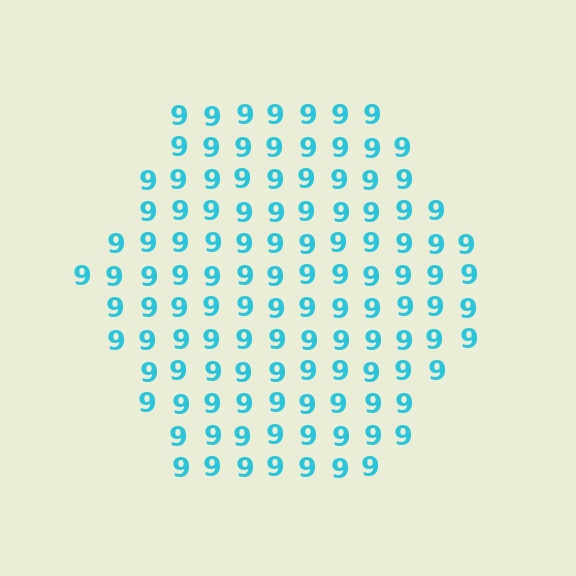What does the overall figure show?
The overall figure shows a hexagon.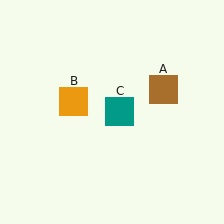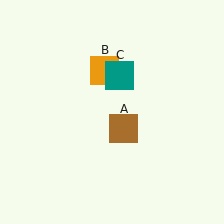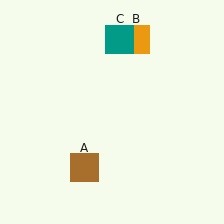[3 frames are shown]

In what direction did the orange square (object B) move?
The orange square (object B) moved up and to the right.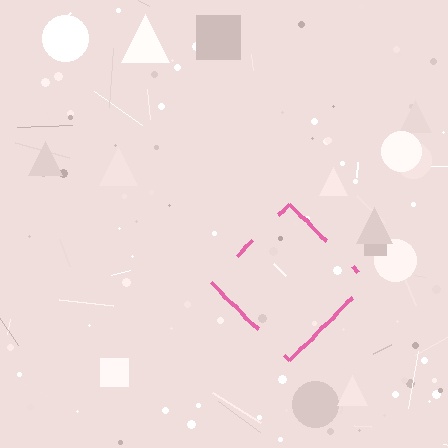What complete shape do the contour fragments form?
The contour fragments form a diamond.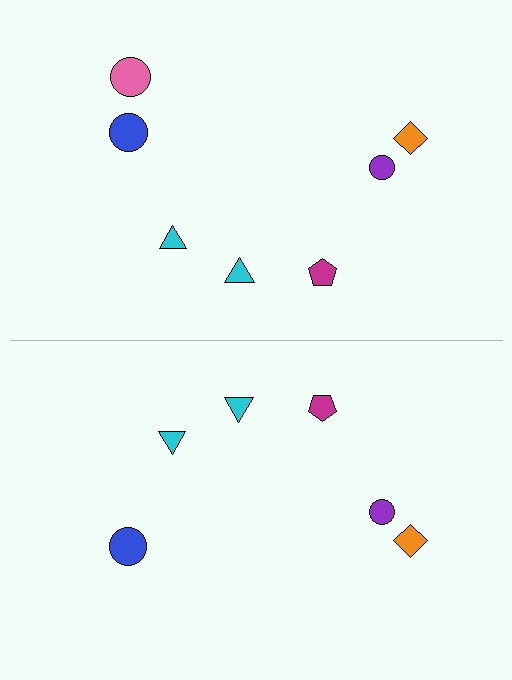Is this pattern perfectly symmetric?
No, the pattern is not perfectly symmetric. A pink circle is missing from the bottom side.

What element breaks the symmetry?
A pink circle is missing from the bottom side.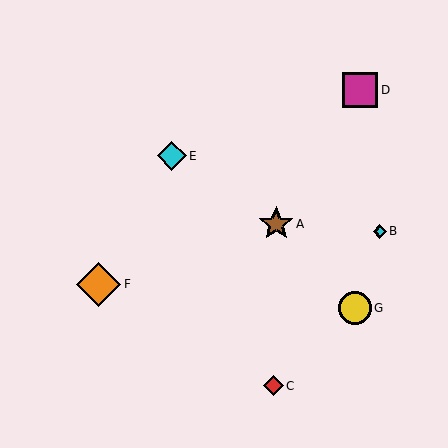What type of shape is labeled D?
Shape D is a magenta square.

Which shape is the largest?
The orange diamond (labeled F) is the largest.